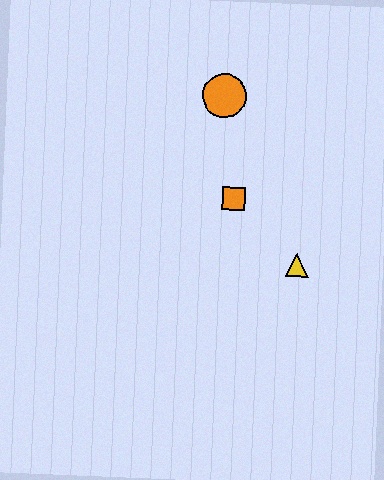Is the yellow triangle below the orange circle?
Yes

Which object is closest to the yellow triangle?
The orange square is closest to the yellow triangle.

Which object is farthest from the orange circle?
The yellow triangle is farthest from the orange circle.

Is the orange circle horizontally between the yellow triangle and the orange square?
No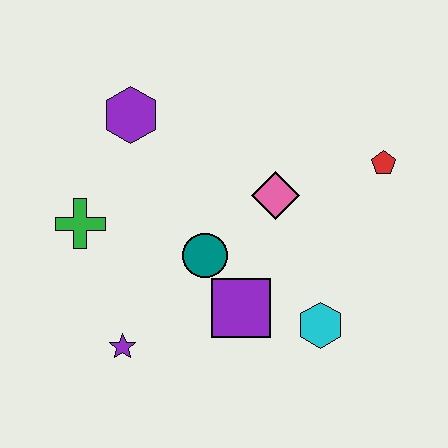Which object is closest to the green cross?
The purple hexagon is closest to the green cross.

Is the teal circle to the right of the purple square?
No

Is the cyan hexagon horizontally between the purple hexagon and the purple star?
No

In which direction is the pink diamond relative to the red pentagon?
The pink diamond is to the left of the red pentagon.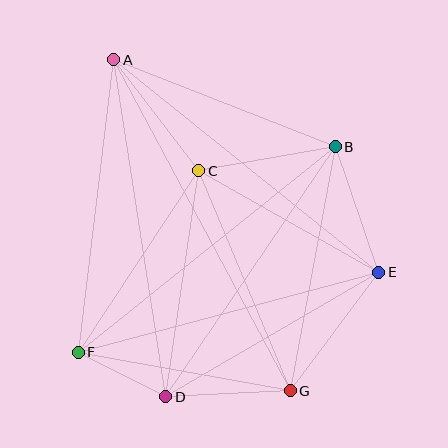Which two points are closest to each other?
Points D and F are closest to each other.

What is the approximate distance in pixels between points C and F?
The distance between C and F is approximately 218 pixels.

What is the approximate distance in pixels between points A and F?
The distance between A and F is approximately 295 pixels.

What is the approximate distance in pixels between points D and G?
The distance between D and G is approximately 125 pixels.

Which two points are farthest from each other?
Points A and G are farthest from each other.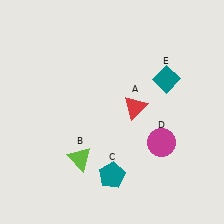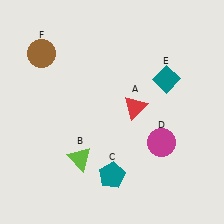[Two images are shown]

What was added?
A brown circle (F) was added in Image 2.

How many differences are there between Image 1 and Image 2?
There is 1 difference between the two images.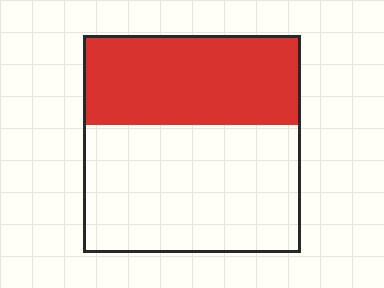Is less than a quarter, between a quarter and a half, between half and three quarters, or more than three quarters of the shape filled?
Between a quarter and a half.